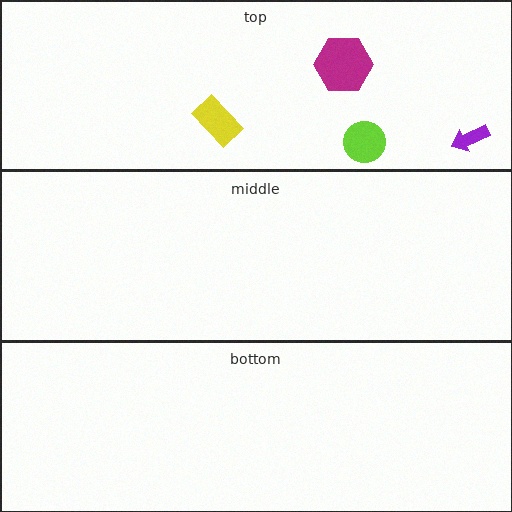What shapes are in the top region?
The lime circle, the magenta hexagon, the purple arrow, the yellow rectangle.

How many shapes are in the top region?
4.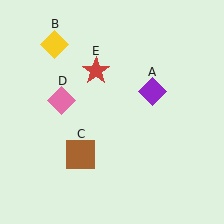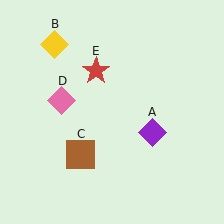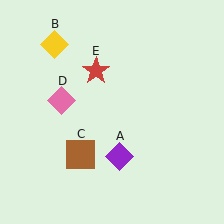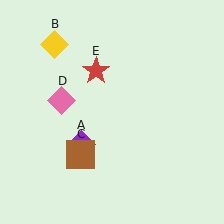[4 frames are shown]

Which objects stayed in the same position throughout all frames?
Yellow diamond (object B) and brown square (object C) and pink diamond (object D) and red star (object E) remained stationary.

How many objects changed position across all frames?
1 object changed position: purple diamond (object A).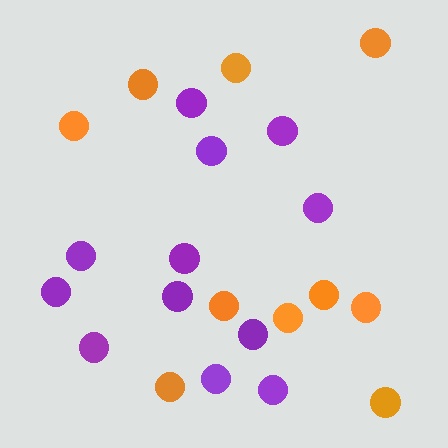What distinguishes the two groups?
There are 2 groups: one group of purple circles (12) and one group of orange circles (10).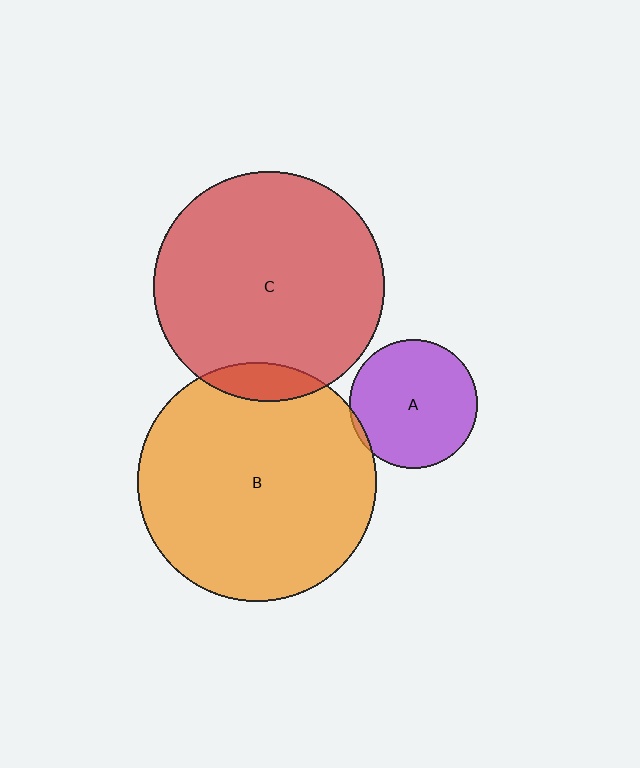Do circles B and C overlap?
Yes.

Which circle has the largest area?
Circle B (orange).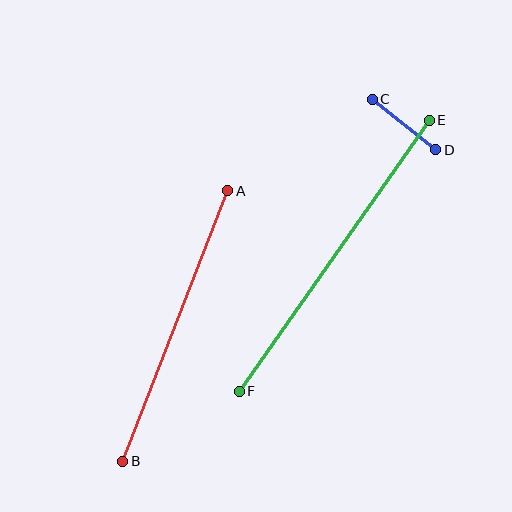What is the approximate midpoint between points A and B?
The midpoint is at approximately (175, 326) pixels.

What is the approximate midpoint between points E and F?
The midpoint is at approximately (334, 256) pixels.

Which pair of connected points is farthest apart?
Points E and F are farthest apart.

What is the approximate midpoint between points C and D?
The midpoint is at approximately (404, 125) pixels.